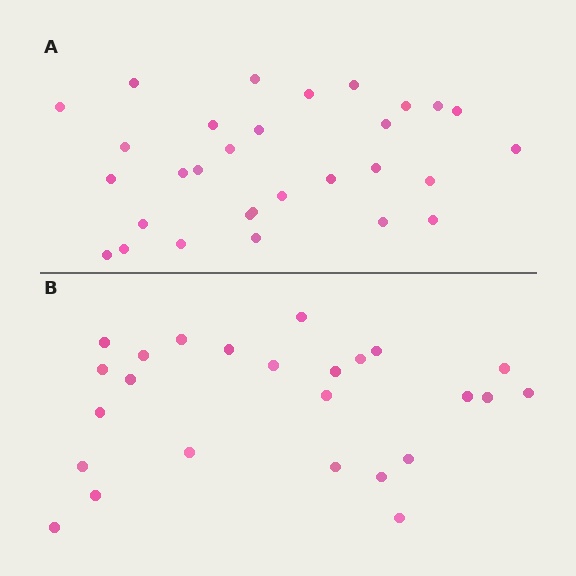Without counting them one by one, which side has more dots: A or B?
Region A (the top region) has more dots.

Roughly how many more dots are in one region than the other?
Region A has about 5 more dots than region B.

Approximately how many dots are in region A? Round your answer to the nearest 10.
About 30 dots.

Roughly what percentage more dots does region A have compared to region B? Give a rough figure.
About 20% more.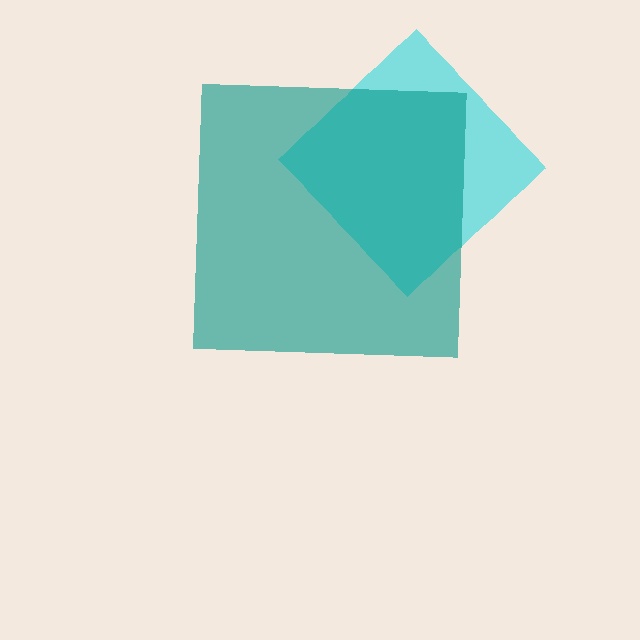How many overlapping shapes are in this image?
There are 2 overlapping shapes in the image.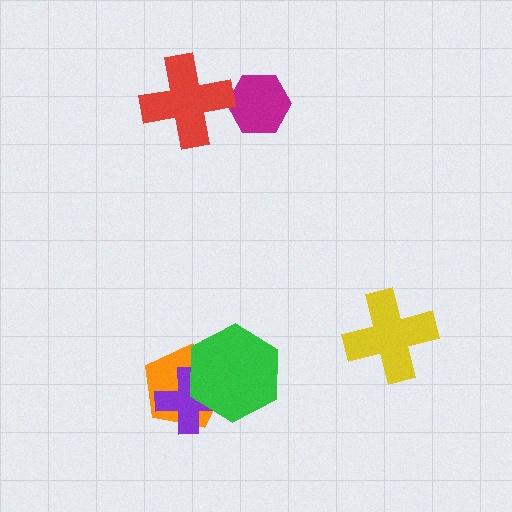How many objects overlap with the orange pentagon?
2 objects overlap with the orange pentagon.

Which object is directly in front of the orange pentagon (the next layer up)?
The purple cross is directly in front of the orange pentagon.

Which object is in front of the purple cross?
The green hexagon is in front of the purple cross.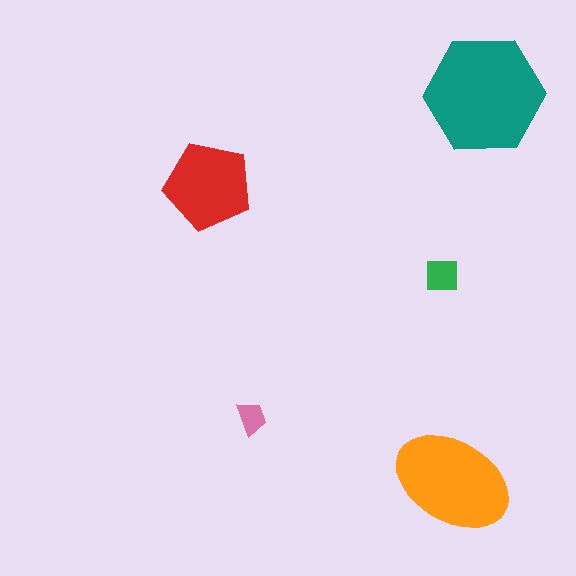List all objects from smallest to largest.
The pink trapezoid, the green square, the red pentagon, the orange ellipse, the teal hexagon.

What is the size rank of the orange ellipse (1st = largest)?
2nd.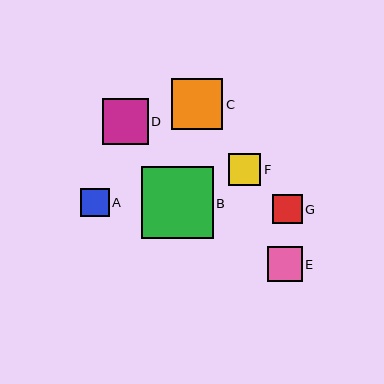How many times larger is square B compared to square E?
Square B is approximately 2.1 times the size of square E.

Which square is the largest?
Square B is the largest with a size of approximately 72 pixels.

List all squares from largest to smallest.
From largest to smallest: B, C, D, E, F, G, A.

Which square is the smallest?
Square A is the smallest with a size of approximately 28 pixels.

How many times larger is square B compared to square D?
Square B is approximately 1.6 times the size of square D.